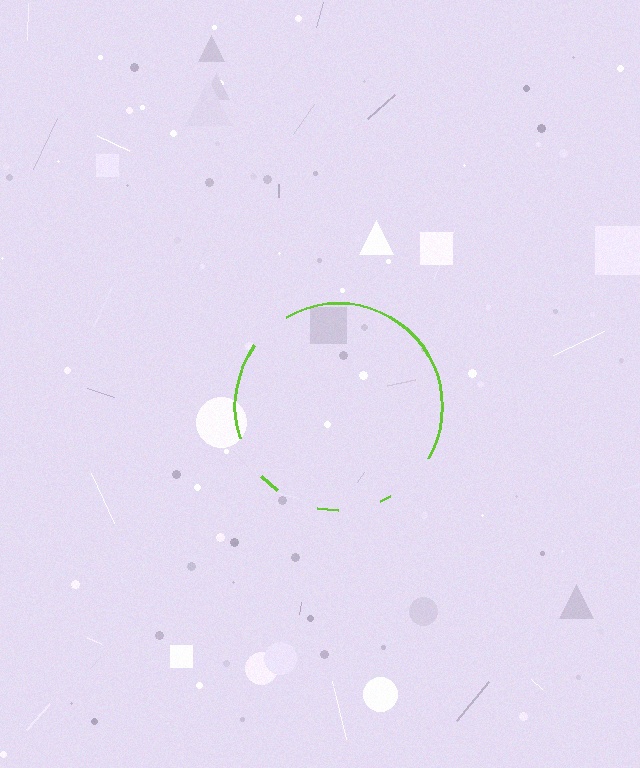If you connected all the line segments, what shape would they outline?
They would outline a circle.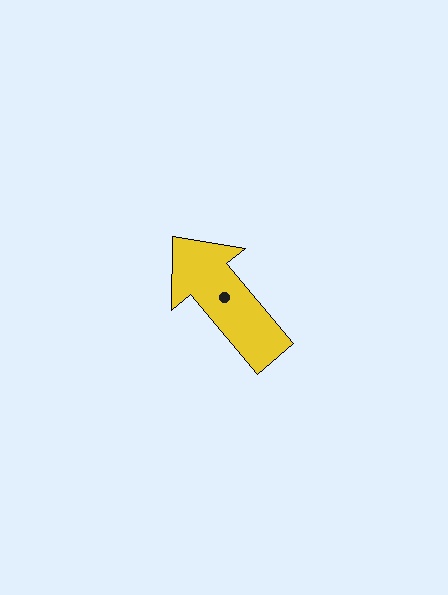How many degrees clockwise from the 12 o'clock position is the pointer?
Approximately 320 degrees.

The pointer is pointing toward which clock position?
Roughly 11 o'clock.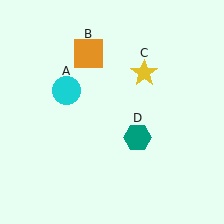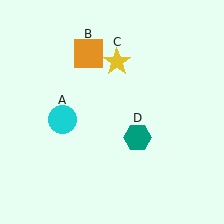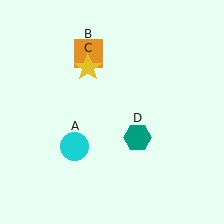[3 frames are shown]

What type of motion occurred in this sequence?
The cyan circle (object A), yellow star (object C) rotated counterclockwise around the center of the scene.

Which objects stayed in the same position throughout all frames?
Orange square (object B) and teal hexagon (object D) remained stationary.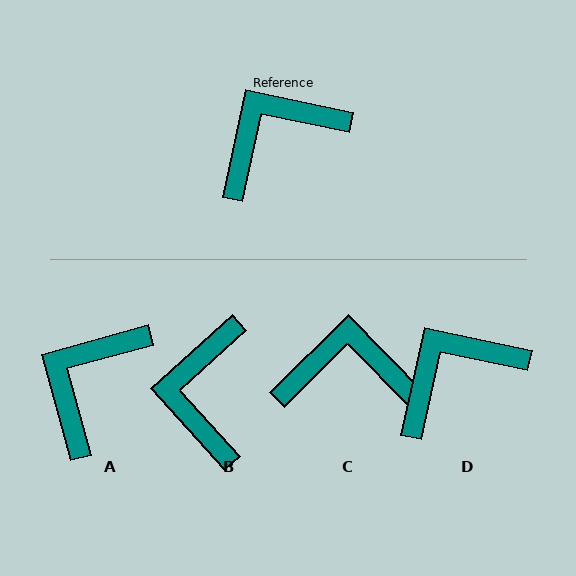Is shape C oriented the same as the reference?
No, it is off by about 33 degrees.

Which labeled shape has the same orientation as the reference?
D.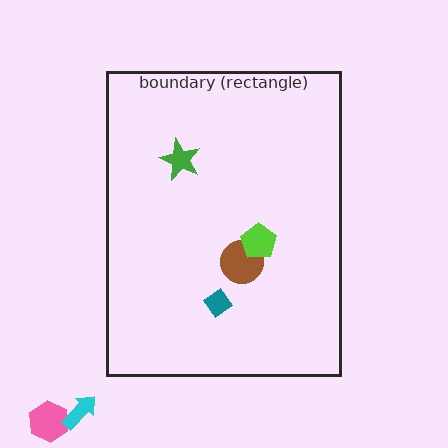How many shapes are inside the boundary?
4 inside, 2 outside.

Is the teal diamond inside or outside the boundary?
Inside.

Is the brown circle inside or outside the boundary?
Inside.